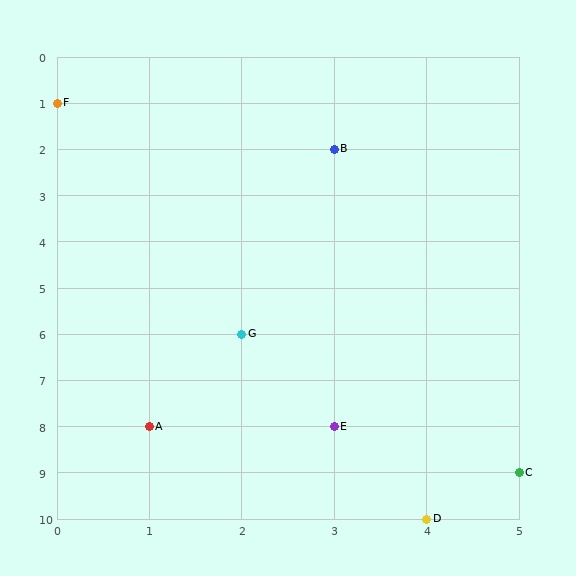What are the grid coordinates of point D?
Point D is at grid coordinates (4, 10).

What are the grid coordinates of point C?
Point C is at grid coordinates (5, 9).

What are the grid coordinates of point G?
Point G is at grid coordinates (2, 6).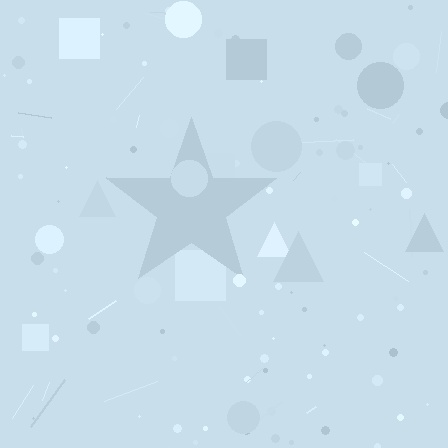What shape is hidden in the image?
A star is hidden in the image.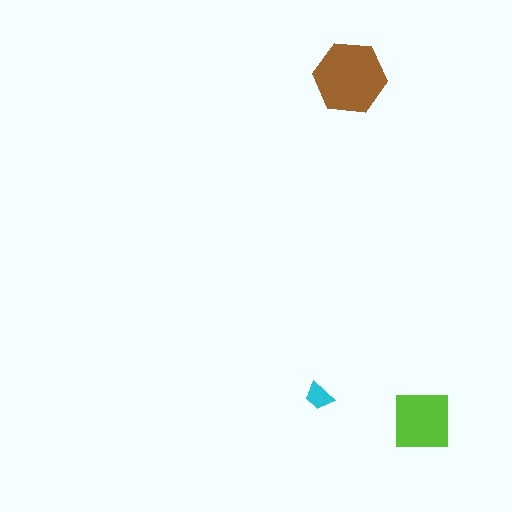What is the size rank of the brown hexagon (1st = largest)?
1st.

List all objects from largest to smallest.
The brown hexagon, the lime square, the cyan trapezoid.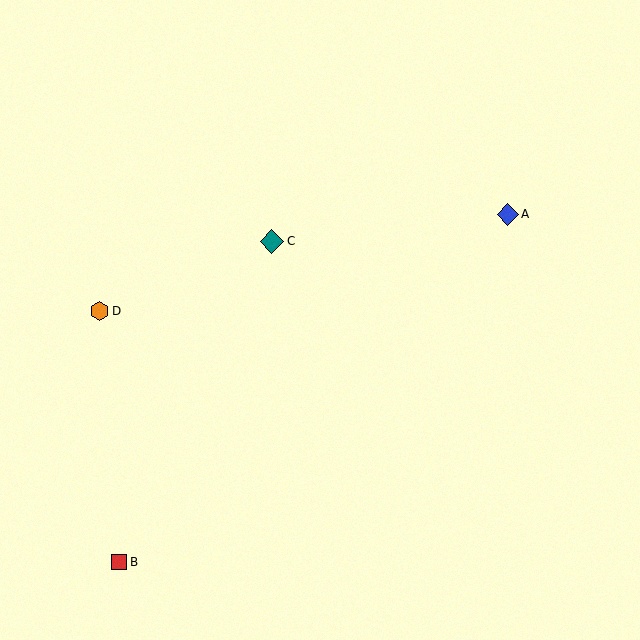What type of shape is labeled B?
Shape B is a red square.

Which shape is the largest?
The teal diamond (labeled C) is the largest.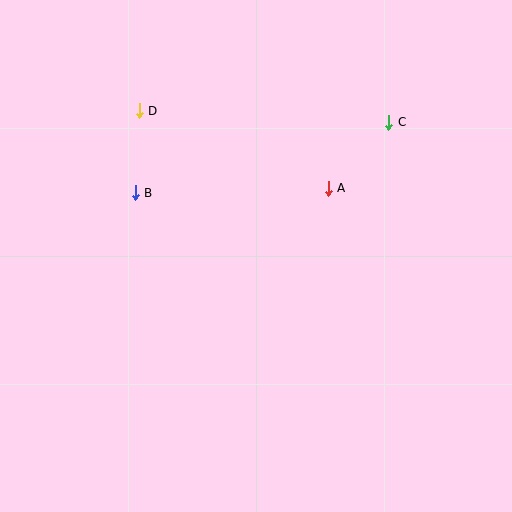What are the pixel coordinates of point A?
Point A is at (328, 188).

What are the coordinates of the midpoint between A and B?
The midpoint between A and B is at (232, 190).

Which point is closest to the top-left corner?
Point D is closest to the top-left corner.